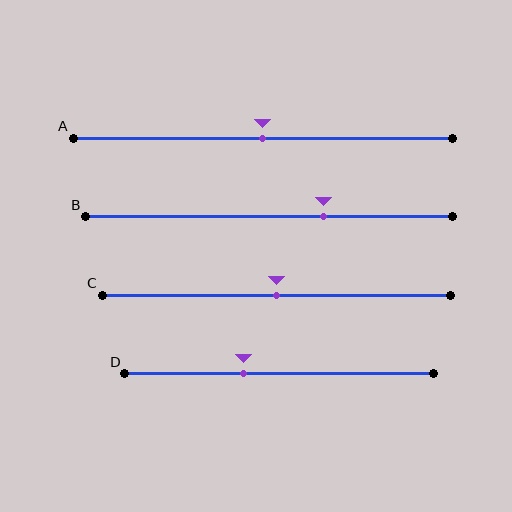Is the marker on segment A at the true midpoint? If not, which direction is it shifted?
Yes, the marker on segment A is at the true midpoint.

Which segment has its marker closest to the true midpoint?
Segment A has its marker closest to the true midpoint.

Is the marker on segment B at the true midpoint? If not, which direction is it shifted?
No, the marker on segment B is shifted to the right by about 15% of the segment length.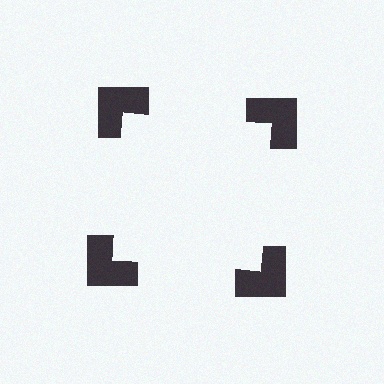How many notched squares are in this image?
There are 4 — one at each vertex of the illusory square.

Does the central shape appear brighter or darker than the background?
It typically appears slightly brighter than the background, even though no actual brightness change is drawn.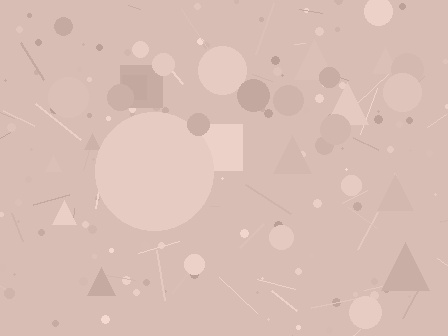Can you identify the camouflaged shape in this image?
The camouflaged shape is a circle.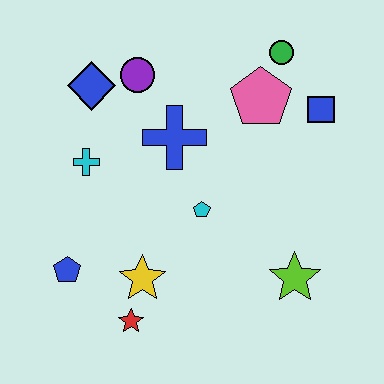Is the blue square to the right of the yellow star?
Yes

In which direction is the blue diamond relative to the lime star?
The blue diamond is to the left of the lime star.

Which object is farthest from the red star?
The green circle is farthest from the red star.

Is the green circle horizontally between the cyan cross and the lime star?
Yes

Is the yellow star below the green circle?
Yes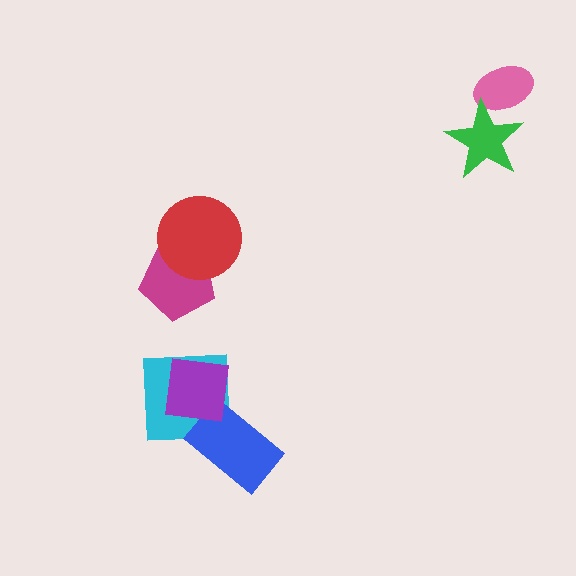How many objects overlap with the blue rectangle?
1 object overlaps with the blue rectangle.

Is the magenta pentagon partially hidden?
Yes, it is partially covered by another shape.